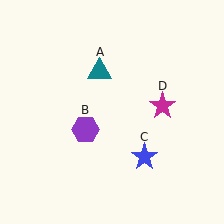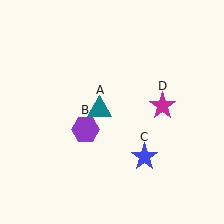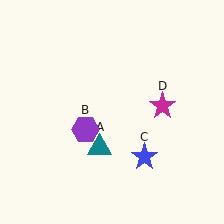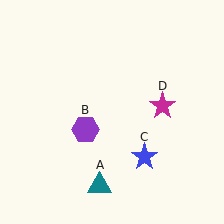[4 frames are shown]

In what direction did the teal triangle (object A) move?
The teal triangle (object A) moved down.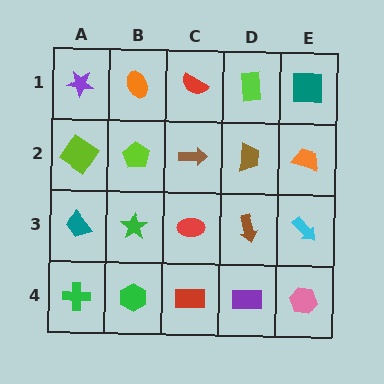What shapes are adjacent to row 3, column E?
An orange trapezoid (row 2, column E), a pink hexagon (row 4, column E), a brown arrow (row 3, column D).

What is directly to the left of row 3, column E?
A brown arrow.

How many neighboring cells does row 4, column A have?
2.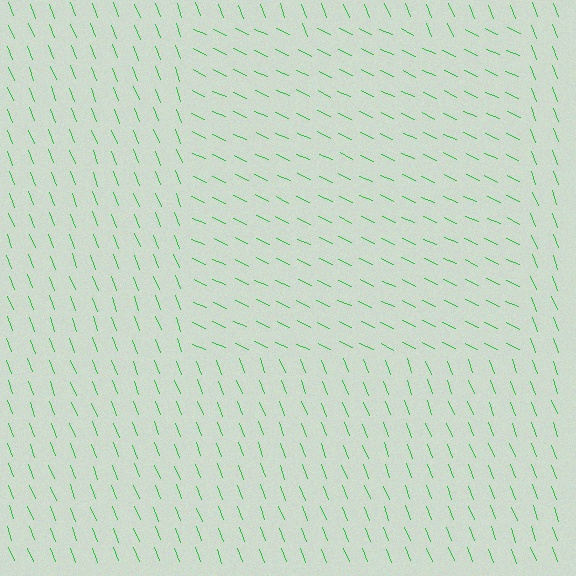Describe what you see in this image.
The image is filled with small green line segments. A rectangle region in the image has lines oriented differently from the surrounding lines, creating a visible texture boundary.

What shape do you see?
I see a rectangle.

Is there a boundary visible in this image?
Yes, there is a texture boundary formed by a change in line orientation.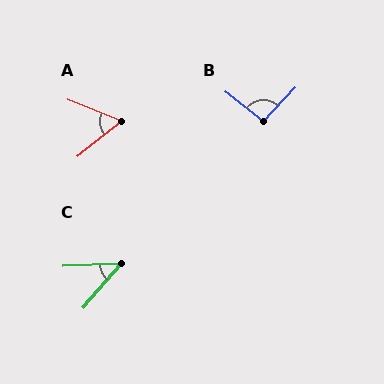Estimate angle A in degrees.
Approximately 60 degrees.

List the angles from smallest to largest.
C (46°), A (60°), B (95°).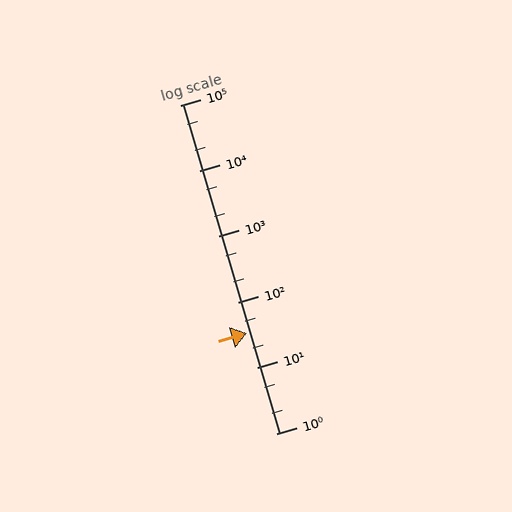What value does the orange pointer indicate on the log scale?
The pointer indicates approximately 34.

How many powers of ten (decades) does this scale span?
The scale spans 5 decades, from 1 to 100000.